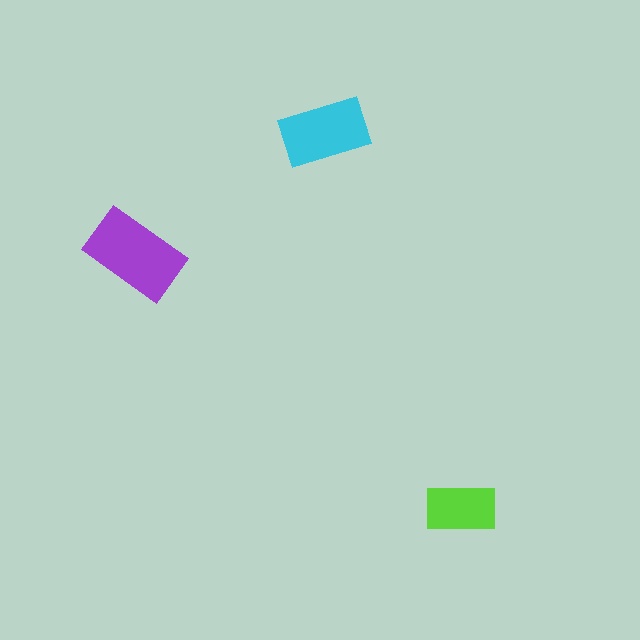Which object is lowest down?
The lime rectangle is bottommost.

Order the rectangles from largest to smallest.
the purple one, the cyan one, the lime one.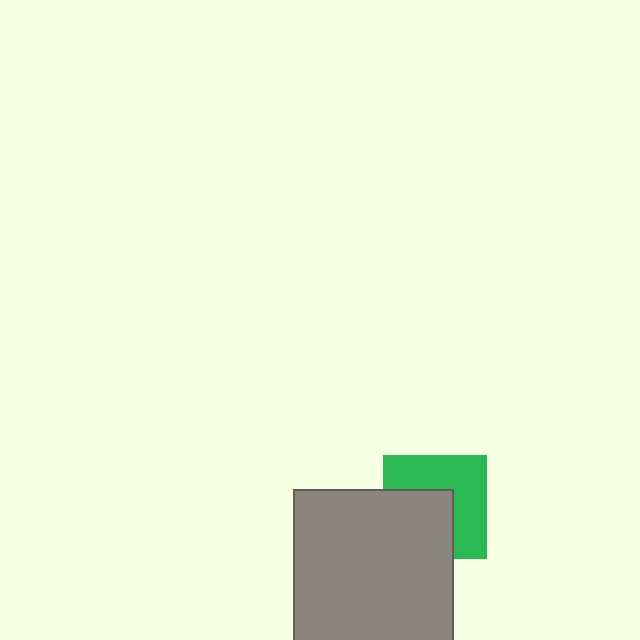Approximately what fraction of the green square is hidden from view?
Roughly 45% of the green square is hidden behind the gray square.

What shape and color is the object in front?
The object in front is a gray square.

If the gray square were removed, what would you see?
You would see the complete green square.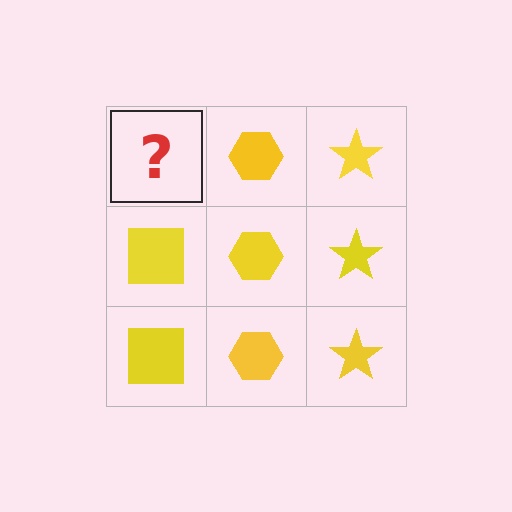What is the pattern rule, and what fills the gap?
The rule is that each column has a consistent shape. The gap should be filled with a yellow square.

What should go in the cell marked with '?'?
The missing cell should contain a yellow square.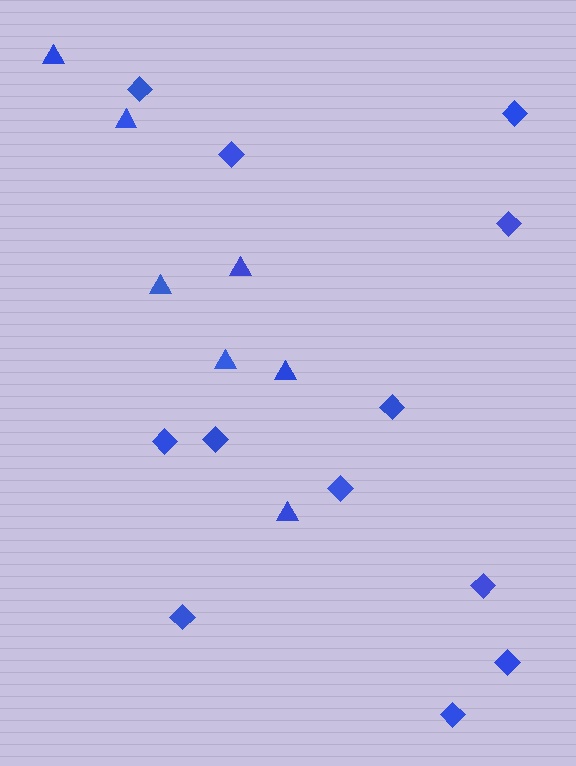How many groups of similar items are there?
There are 2 groups: one group of diamonds (12) and one group of triangles (7).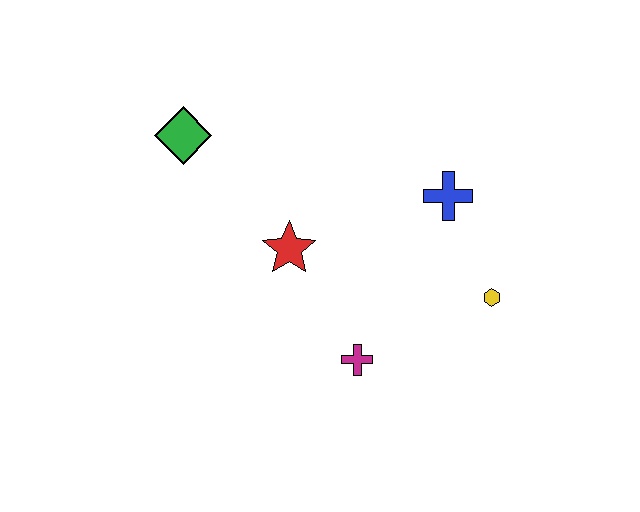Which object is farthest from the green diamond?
The yellow hexagon is farthest from the green diamond.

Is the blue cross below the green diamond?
Yes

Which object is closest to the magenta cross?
The red star is closest to the magenta cross.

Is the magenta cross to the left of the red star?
No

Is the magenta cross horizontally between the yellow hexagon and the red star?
Yes